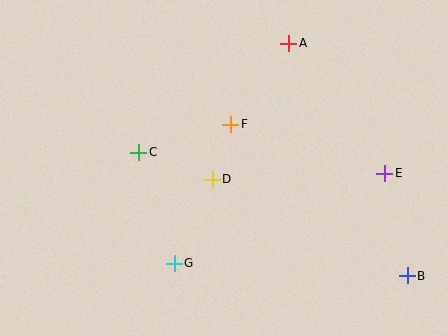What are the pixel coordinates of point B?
Point B is at (407, 276).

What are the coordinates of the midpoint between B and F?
The midpoint between B and F is at (319, 200).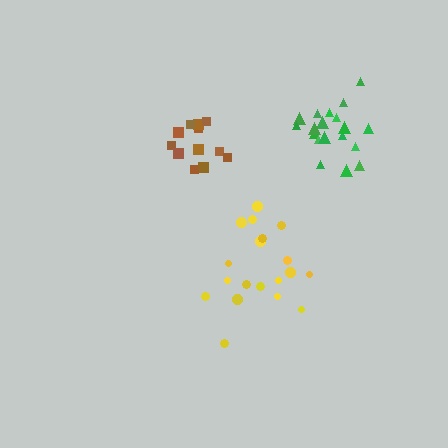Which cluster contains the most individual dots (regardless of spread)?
Yellow (19).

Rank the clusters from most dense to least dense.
green, brown, yellow.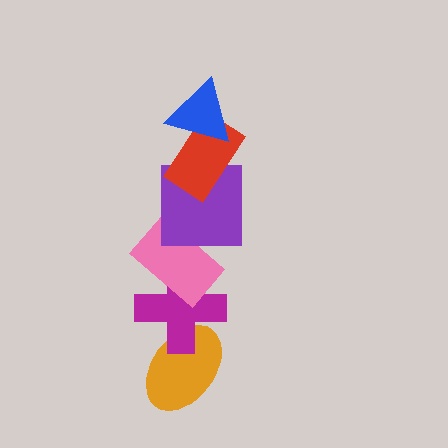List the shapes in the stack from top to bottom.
From top to bottom: the blue triangle, the red rectangle, the purple square, the pink rectangle, the magenta cross, the orange ellipse.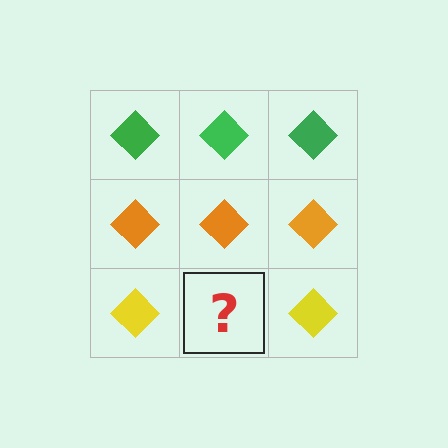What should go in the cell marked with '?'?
The missing cell should contain a yellow diamond.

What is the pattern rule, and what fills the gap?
The rule is that each row has a consistent color. The gap should be filled with a yellow diamond.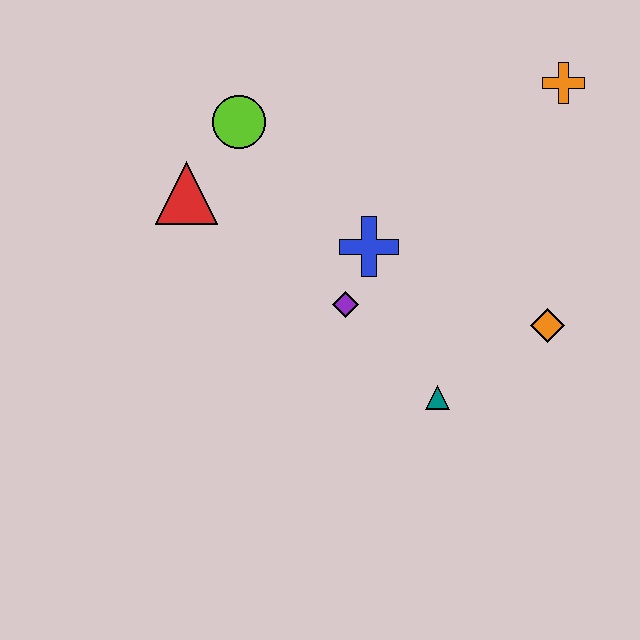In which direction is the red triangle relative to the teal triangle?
The red triangle is to the left of the teal triangle.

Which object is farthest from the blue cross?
The orange cross is farthest from the blue cross.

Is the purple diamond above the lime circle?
No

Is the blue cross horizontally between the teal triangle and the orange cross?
No